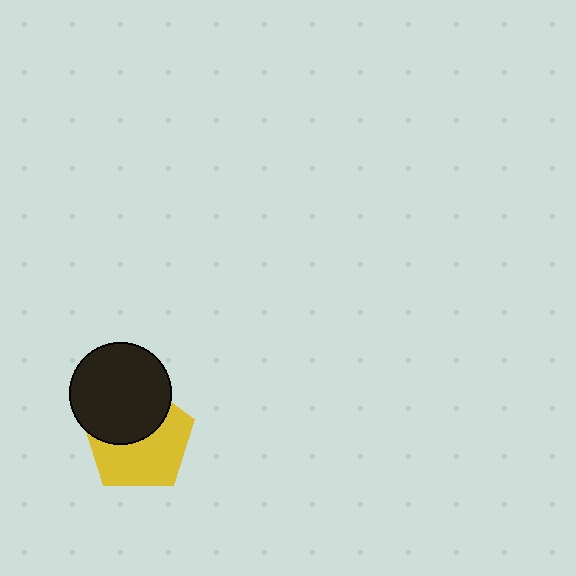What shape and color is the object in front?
The object in front is a black circle.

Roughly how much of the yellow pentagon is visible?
About half of it is visible (roughly 57%).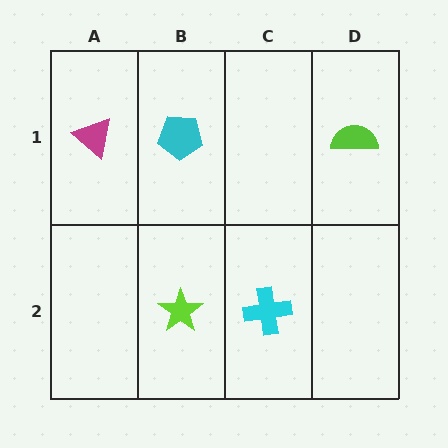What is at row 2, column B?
A lime star.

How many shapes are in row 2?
2 shapes.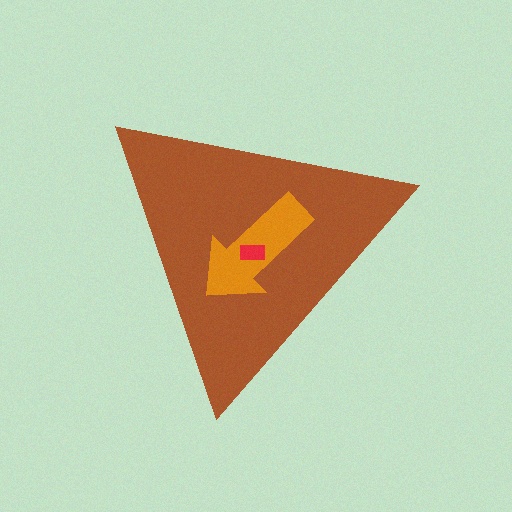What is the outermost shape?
The brown triangle.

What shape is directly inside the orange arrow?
The red rectangle.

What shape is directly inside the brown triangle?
The orange arrow.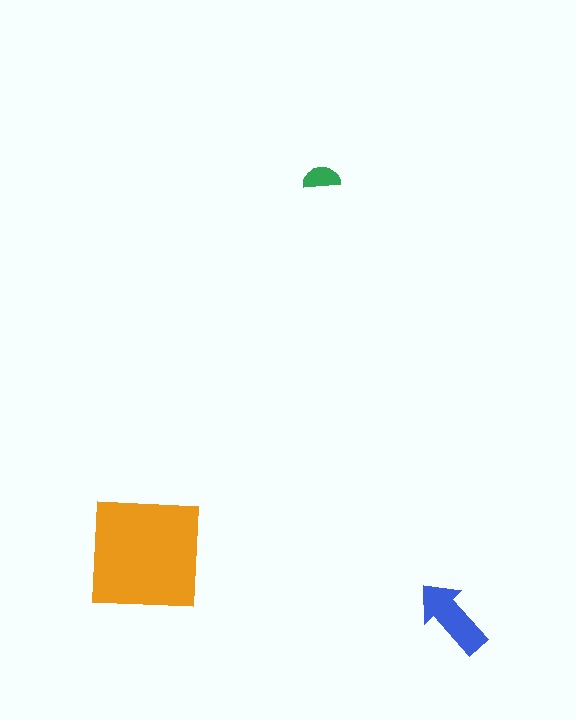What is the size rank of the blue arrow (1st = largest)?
2nd.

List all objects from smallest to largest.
The green semicircle, the blue arrow, the orange square.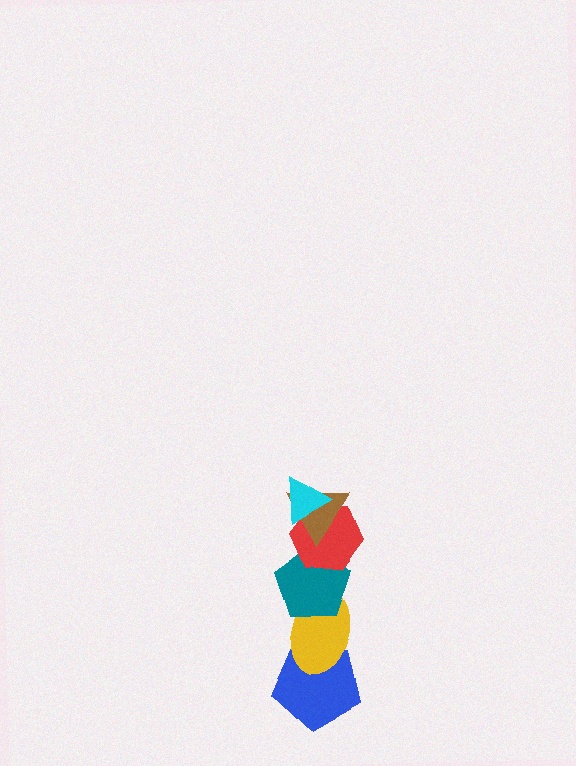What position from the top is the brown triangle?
The brown triangle is 2nd from the top.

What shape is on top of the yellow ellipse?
The teal pentagon is on top of the yellow ellipse.